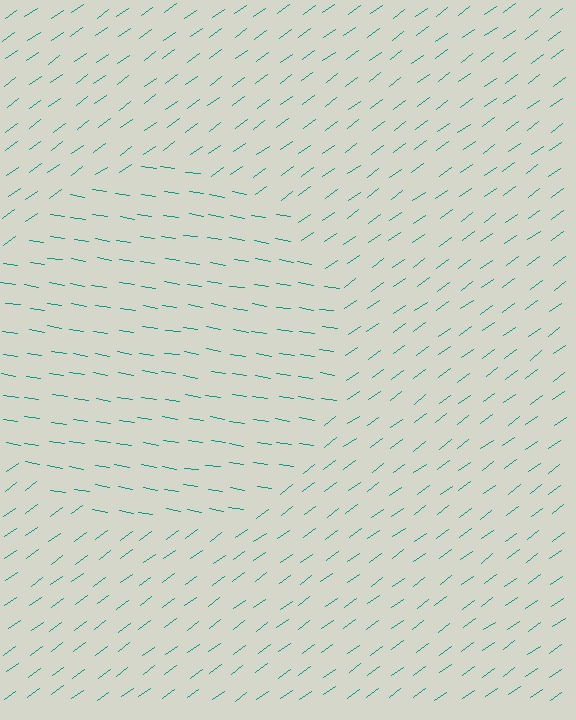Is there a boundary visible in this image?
Yes, there is a texture boundary formed by a change in line orientation.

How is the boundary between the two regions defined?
The boundary is defined purely by a change in line orientation (approximately 45 degrees difference). All lines are the same color and thickness.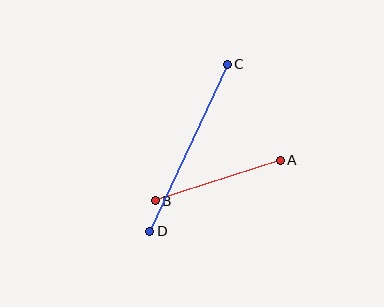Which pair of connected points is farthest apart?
Points C and D are farthest apart.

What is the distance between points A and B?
The distance is approximately 131 pixels.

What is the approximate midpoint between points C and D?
The midpoint is at approximately (188, 148) pixels.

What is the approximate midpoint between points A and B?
The midpoint is at approximately (218, 180) pixels.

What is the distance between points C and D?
The distance is approximately 184 pixels.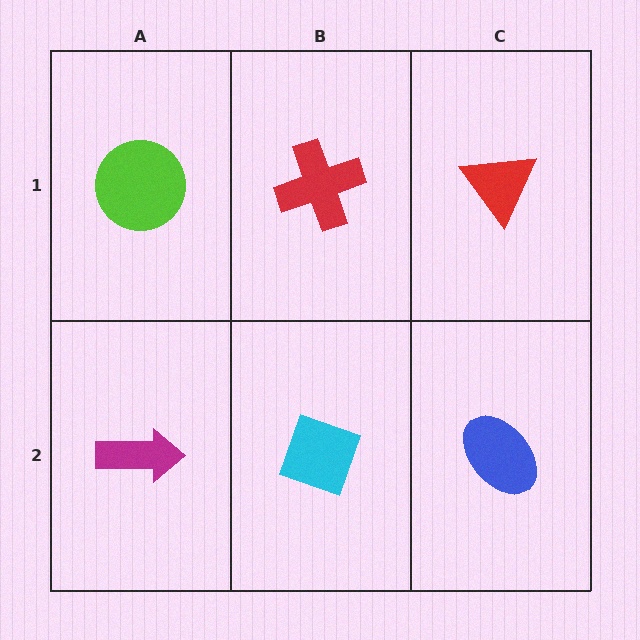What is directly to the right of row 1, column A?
A red cross.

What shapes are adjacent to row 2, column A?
A lime circle (row 1, column A), a cyan diamond (row 2, column B).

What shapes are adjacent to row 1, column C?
A blue ellipse (row 2, column C), a red cross (row 1, column B).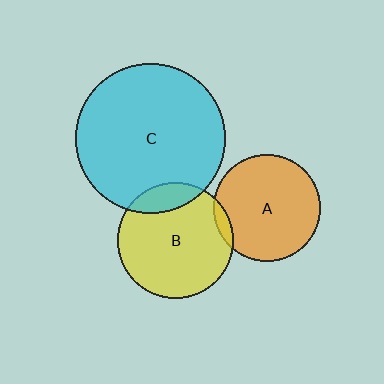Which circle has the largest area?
Circle C (cyan).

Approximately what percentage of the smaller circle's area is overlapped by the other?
Approximately 5%.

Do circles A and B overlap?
Yes.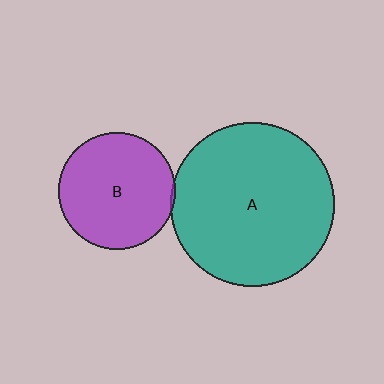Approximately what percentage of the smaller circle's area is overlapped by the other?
Approximately 5%.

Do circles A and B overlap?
Yes.